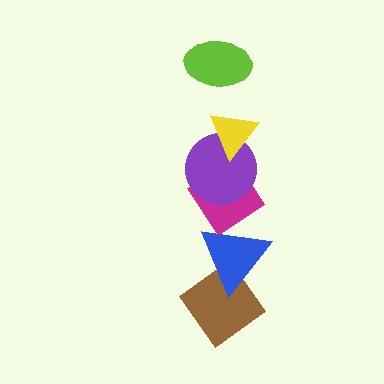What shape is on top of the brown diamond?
The blue triangle is on top of the brown diamond.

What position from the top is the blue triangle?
The blue triangle is 5th from the top.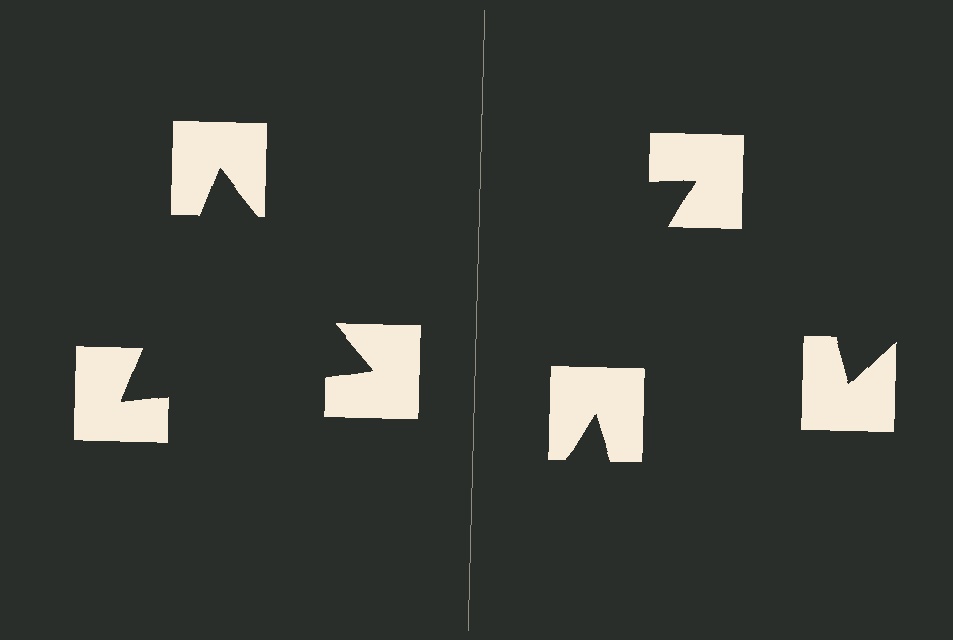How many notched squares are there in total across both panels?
6 — 3 on each side.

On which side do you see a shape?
An illusory triangle appears on the left side. On the right side the wedge cuts are rotated, so no coherent shape forms.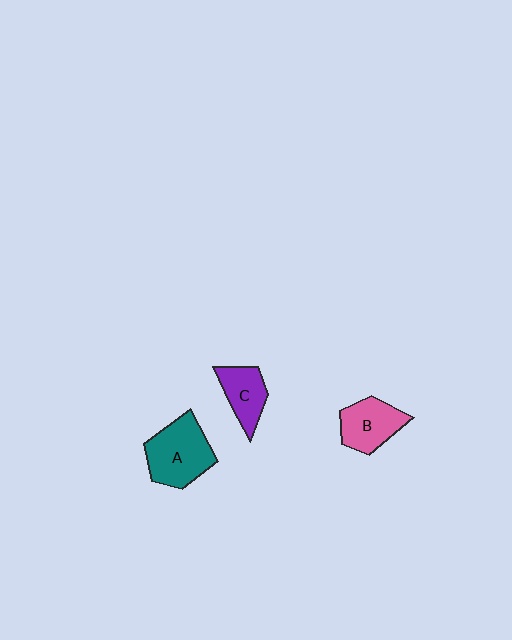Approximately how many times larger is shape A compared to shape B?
Approximately 1.3 times.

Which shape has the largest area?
Shape A (teal).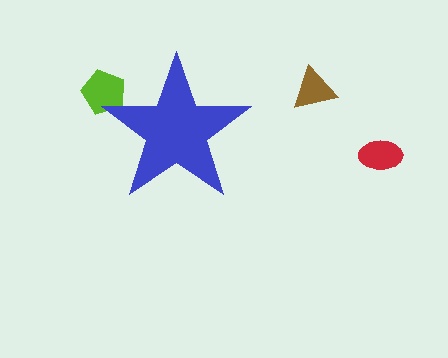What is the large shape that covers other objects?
A blue star.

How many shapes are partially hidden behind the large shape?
1 shape is partially hidden.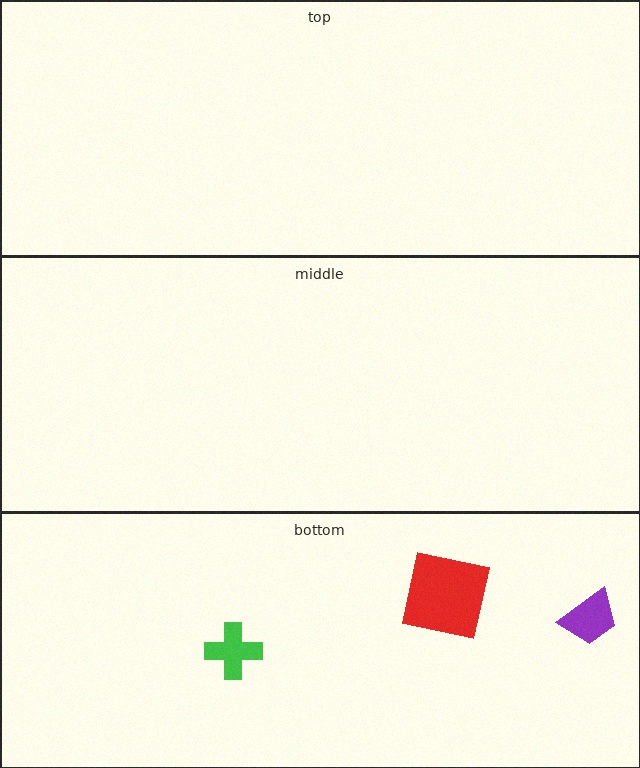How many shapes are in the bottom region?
3.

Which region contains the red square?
The bottom region.